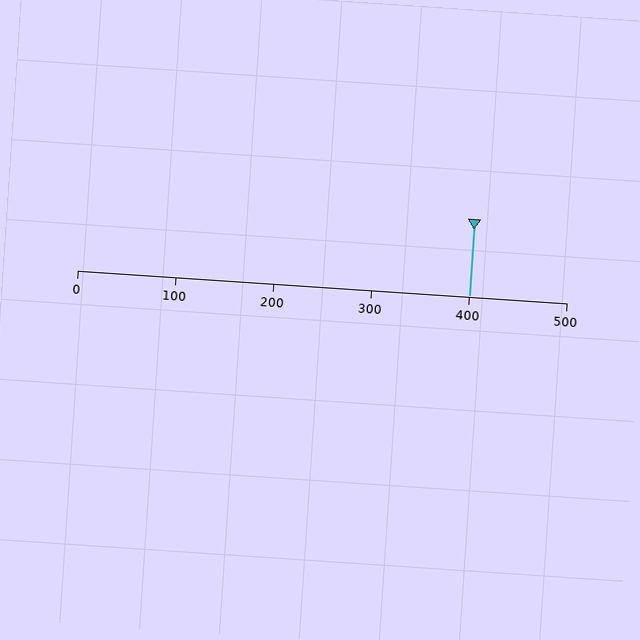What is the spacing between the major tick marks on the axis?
The major ticks are spaced 100 apart.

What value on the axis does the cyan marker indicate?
The marker indicates approximately 400.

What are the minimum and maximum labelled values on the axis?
The axis runs from 0 to 500.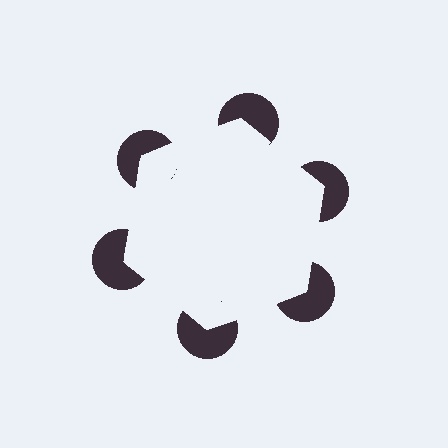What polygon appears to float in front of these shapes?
An illusory hexagon — its edges are inferred from the aligned wedge cuts in the pac-man discs, not physically drawn.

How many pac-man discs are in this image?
There are 6 — one at each vertex of the illusory hexagon.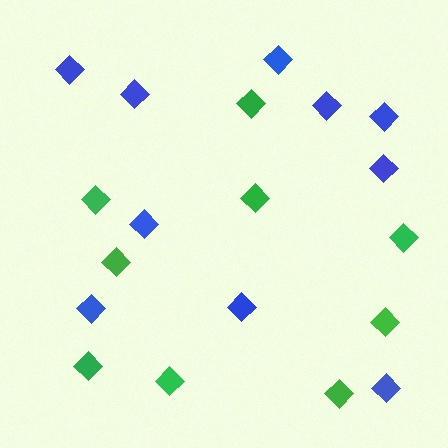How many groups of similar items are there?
There are 2 groups: one group of blue diamonds (10) and one group of green diamonds (9).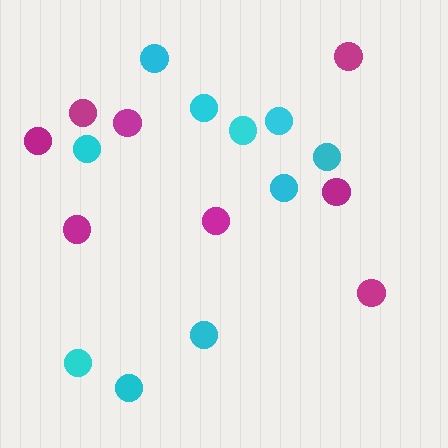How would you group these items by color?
There are 2 groups: one group of magenta circles (8) and one group of cyan circles (10).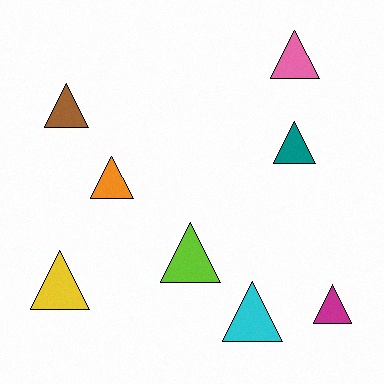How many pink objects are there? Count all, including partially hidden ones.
There is 1 pink object.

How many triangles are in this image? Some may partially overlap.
There are 8 triangles.